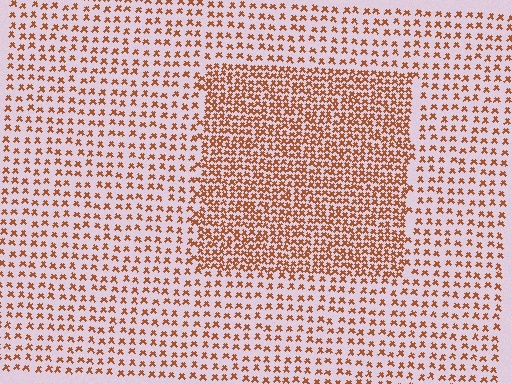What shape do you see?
I see a rectangle.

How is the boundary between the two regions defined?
The boundary is defined by a change in element density (approximately 2.1x ratio). All elements are the same color, size, and shape.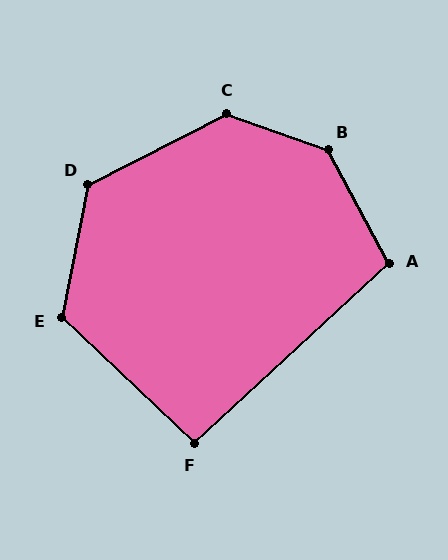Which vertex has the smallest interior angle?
F, at approximately 94 degrees.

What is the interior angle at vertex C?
Approximately 133 degrees (obtuse).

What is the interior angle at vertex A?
Approximately 104 degrees (obtuse).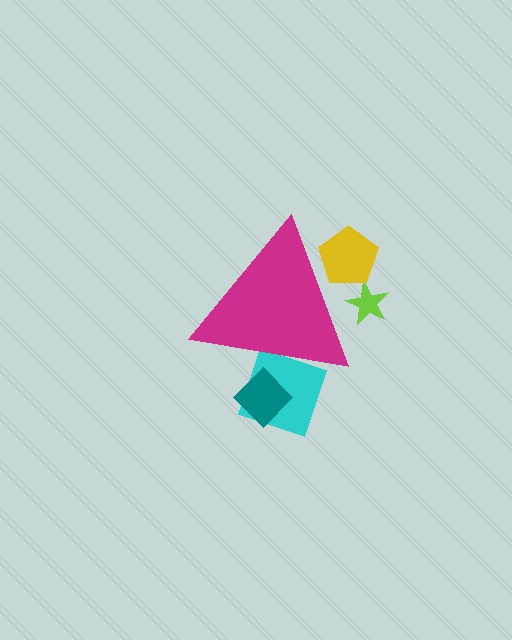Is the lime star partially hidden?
Yes, the lime star is partially hidden behind the magenta triangle.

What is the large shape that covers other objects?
A magenta triangle.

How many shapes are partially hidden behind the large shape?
4 shapes are partially hidden.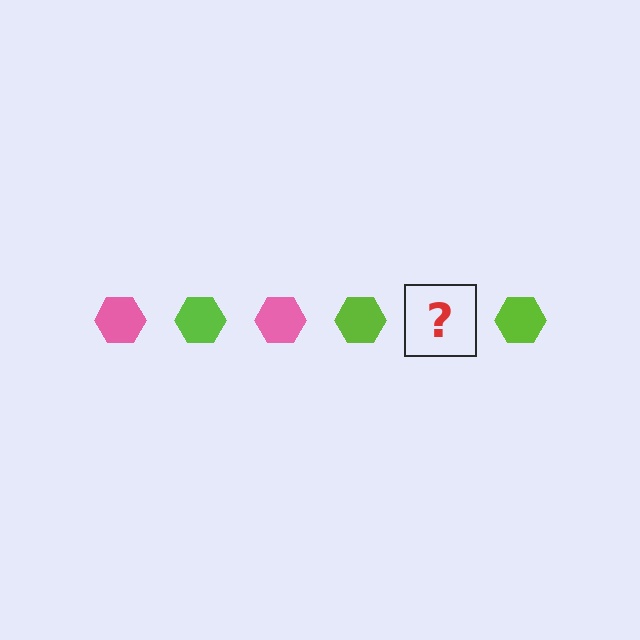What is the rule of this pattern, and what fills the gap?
The rule is that the pattern cycles through pink, lime hexagons. The gap should be filled with a pink hexagon.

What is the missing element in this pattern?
The missing element is a pink hexagon.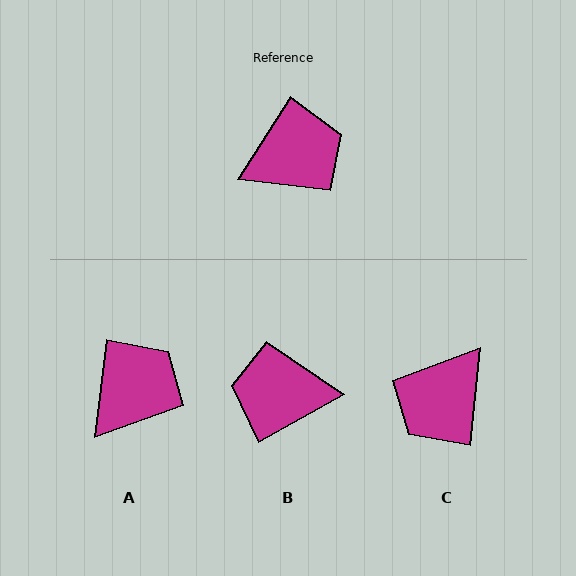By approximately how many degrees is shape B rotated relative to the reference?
Approximately 152 degrees counter-clockwise.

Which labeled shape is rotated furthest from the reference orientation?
C, about 153 degrees away.